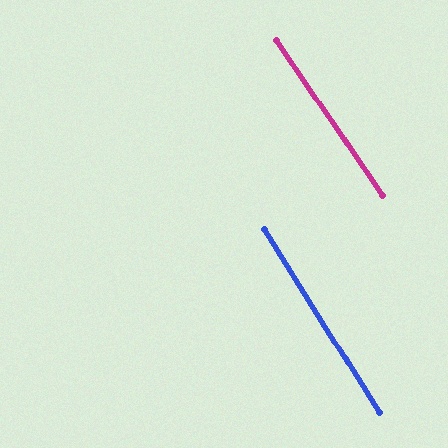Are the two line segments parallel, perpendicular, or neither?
Parallel — their directions differ by only 2.0°.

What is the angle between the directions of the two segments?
Approximately 2 degrees.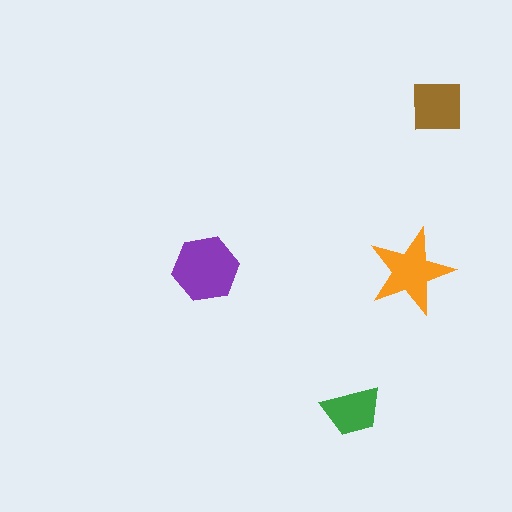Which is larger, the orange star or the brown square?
The orange star.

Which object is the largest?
The purple hexagon.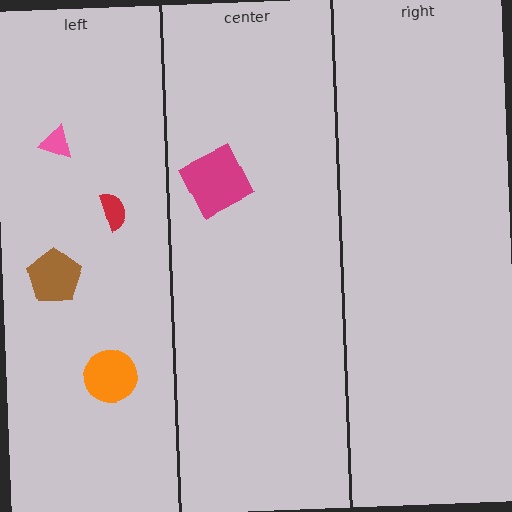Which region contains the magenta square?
The center region.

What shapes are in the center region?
The magenta square.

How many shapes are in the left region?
4.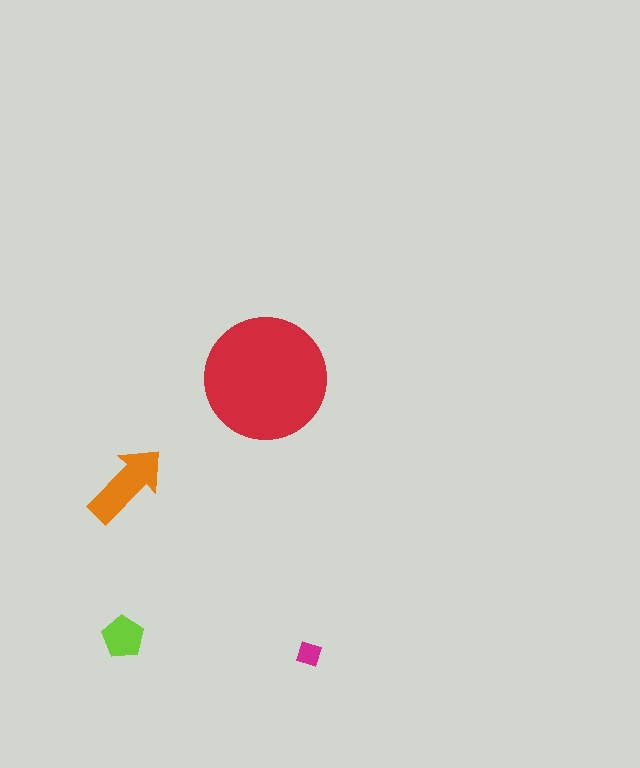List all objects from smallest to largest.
The magenta diamond, the lime pentagon, the orange arrow, the red circle.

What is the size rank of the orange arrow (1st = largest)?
2nd.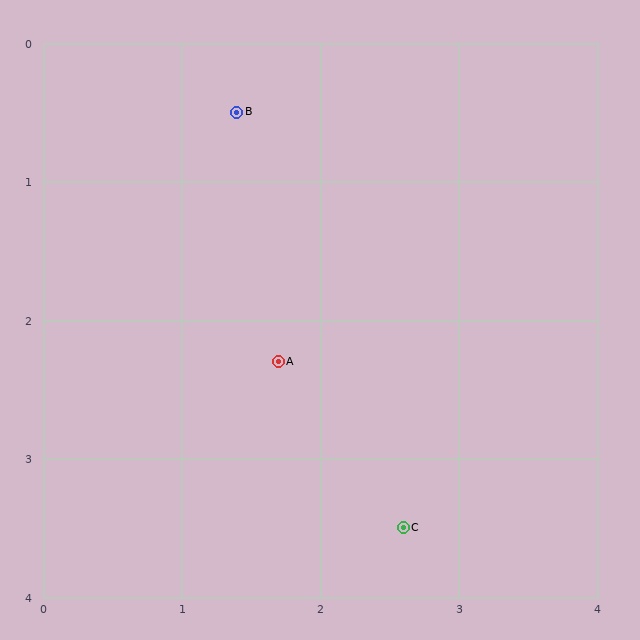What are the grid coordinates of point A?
Point A is at approximately (1.7, 2.3).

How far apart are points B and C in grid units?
Points B and C are about 3.2 grid units apart.